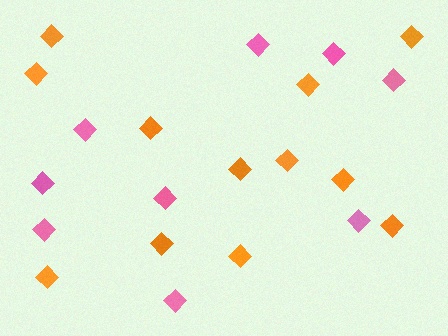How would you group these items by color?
There are 2 groups: one group of orange diamonds (12) and one group of pink diamonds (9).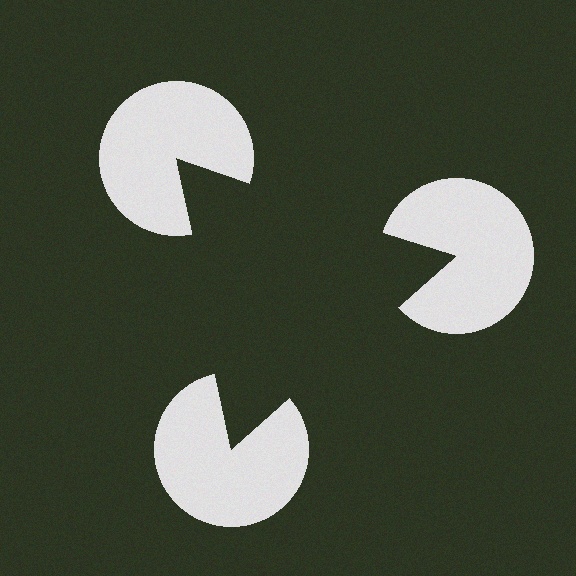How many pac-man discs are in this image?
There are 3 — one at each vertex of the illusory triangle.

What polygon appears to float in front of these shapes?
An illusory triangle — its edges are inferred from the aligned wedge cuts in the pac-man discs, not physically drawn.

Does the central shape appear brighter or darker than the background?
It typically appears slightly darker than the background, even though no actual brightness change is drawn.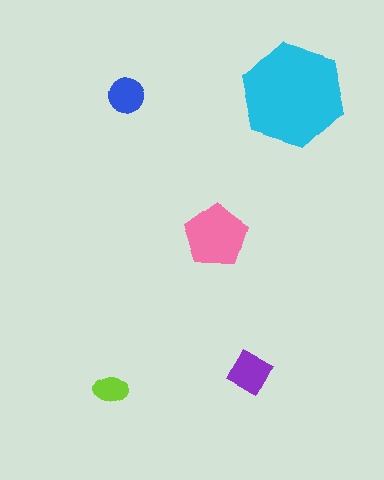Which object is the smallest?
The lime ellipse.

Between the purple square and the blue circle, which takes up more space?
The purple square.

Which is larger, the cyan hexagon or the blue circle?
The cyan hexagon.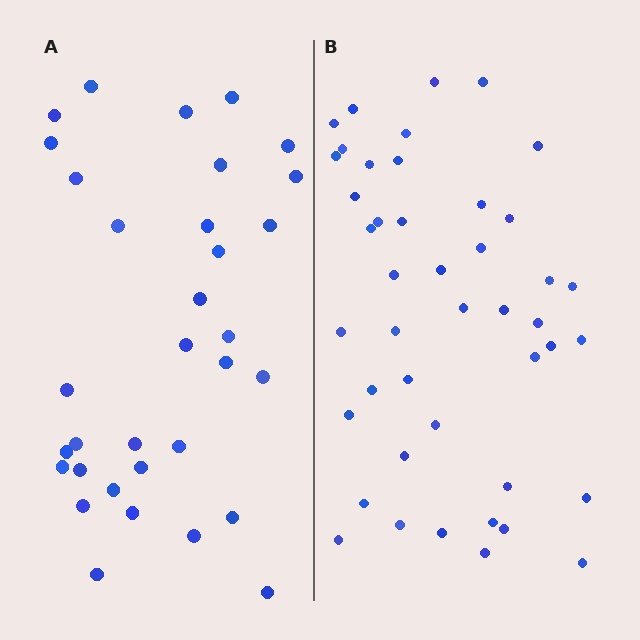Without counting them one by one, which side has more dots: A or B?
Region B (the right region) has more dots.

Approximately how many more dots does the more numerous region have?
Region B has roughly 12 or so more dots than region A.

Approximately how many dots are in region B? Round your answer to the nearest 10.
About 40 dots. (The exact count is 44, which rounds to 40.)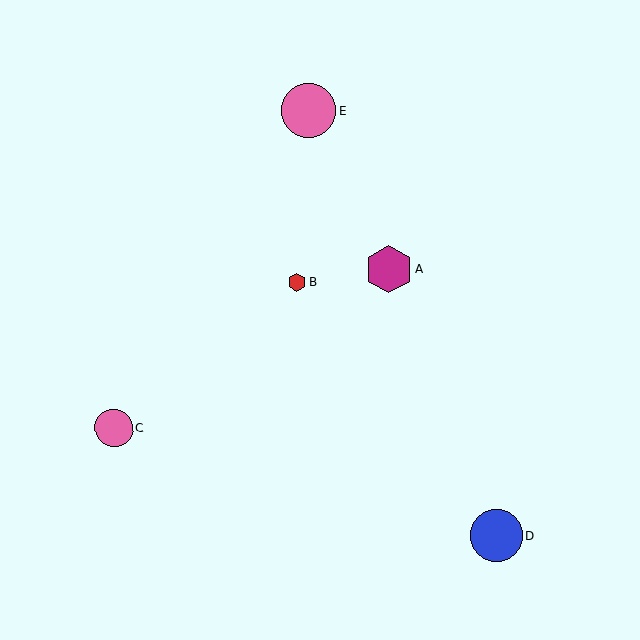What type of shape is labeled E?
Shape E is a pink circle.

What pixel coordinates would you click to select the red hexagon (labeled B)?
Click at (297, 283) to select the red hexagon B.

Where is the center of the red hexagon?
The center of the red hexagon is at (297, 283).